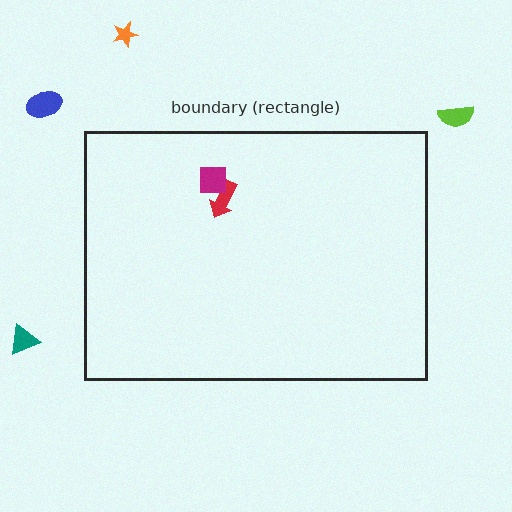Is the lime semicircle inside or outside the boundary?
Outside.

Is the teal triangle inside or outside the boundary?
Outside.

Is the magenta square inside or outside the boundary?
Inside.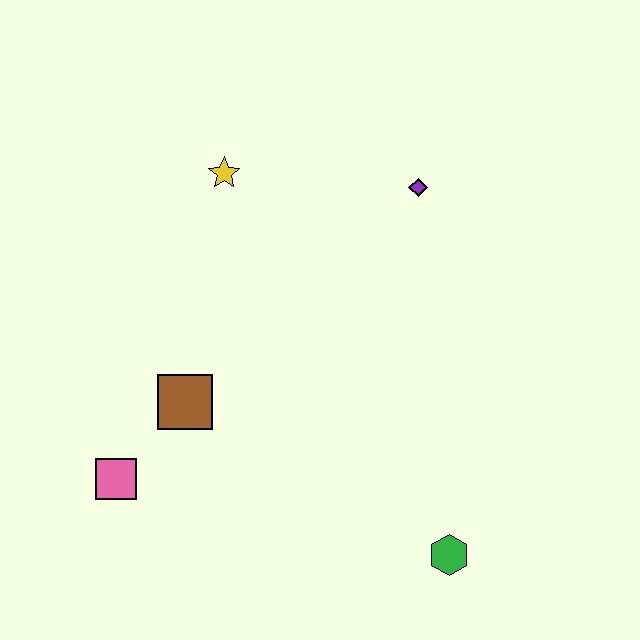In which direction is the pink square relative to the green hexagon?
The pink square is to the left of the green hexagon.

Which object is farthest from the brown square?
The purple diamond is farthest from the brown square.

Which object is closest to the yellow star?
The purple diamond is closest to the yellow star.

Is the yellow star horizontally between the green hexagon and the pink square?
Yes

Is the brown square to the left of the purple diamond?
Yes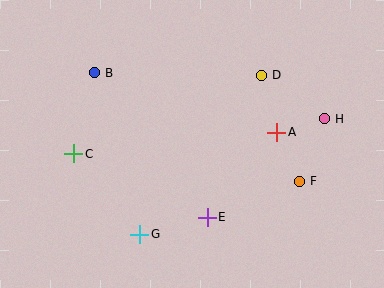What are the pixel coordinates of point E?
Point E is at (207, 217).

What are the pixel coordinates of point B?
Point B is at (94, 73).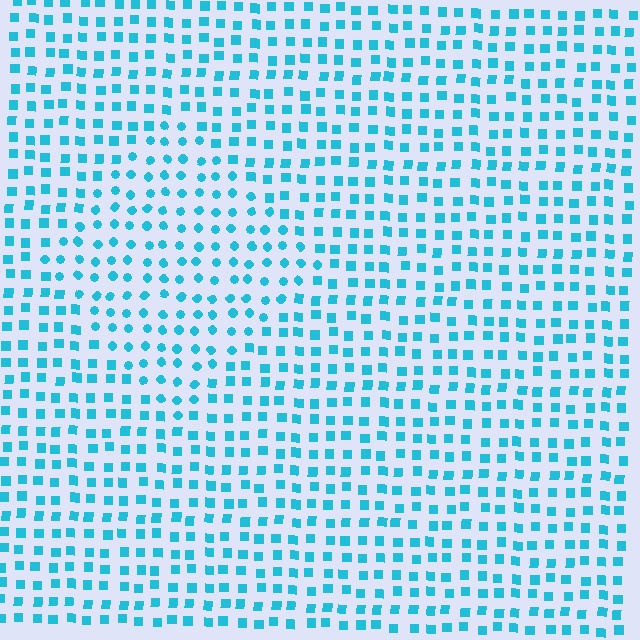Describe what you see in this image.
The image is filled with small cyan elements arranged in a uniform grid. A diamond-shaped region contains circles, while the surrounding area contains squares. The boundary is defined purely by the change in element shape.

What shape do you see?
I see a diamond.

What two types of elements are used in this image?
The image uses circles inside the diamond region and squares outside it.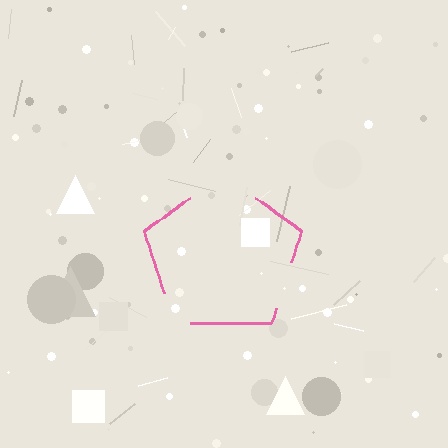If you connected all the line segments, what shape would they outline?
They would outline a pentagon.